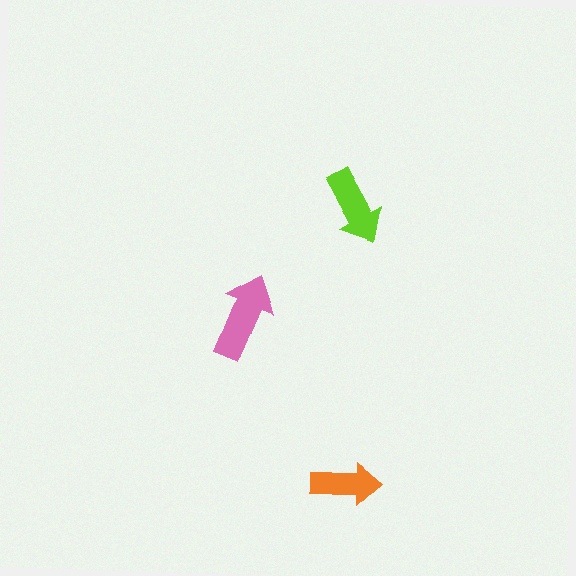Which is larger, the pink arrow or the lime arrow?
The pink one.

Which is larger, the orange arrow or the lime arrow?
The lime one.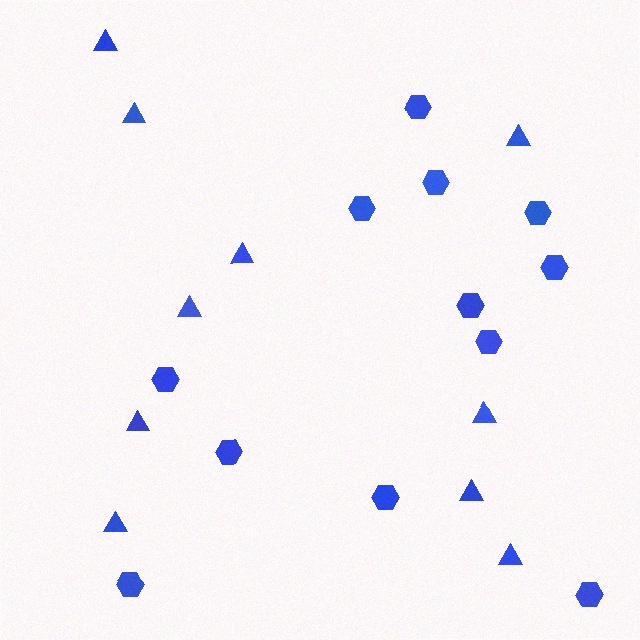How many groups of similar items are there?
There are 2 groups: one group of hexagons (12) and one group of triangles (10).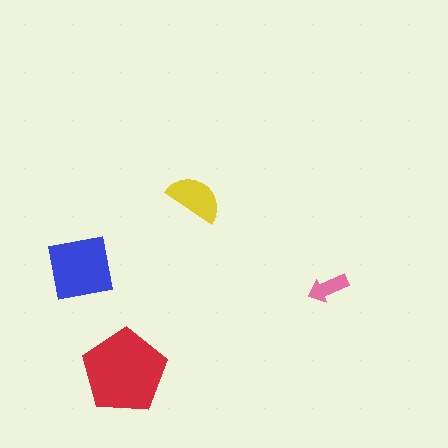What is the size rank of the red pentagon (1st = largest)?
1st.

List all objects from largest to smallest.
The red pentagon, the blue square, the yellow semicircle, the pink arrow.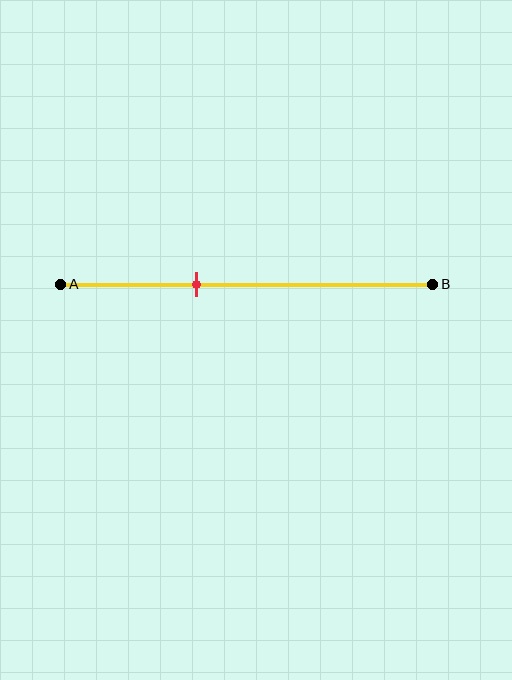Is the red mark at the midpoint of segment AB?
No, the mark is at about 35% from A, not at the 50% midpoint.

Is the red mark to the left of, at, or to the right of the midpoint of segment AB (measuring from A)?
The red mark is to the left of the midpoint of segment AB.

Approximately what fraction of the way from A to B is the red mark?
The red mark is approximately 35% of the way from A to B.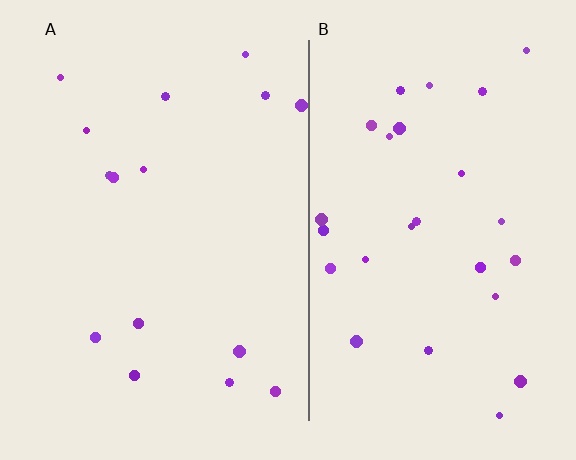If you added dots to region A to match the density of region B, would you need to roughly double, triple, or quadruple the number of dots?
Approximately double.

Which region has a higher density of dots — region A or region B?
B (the right).